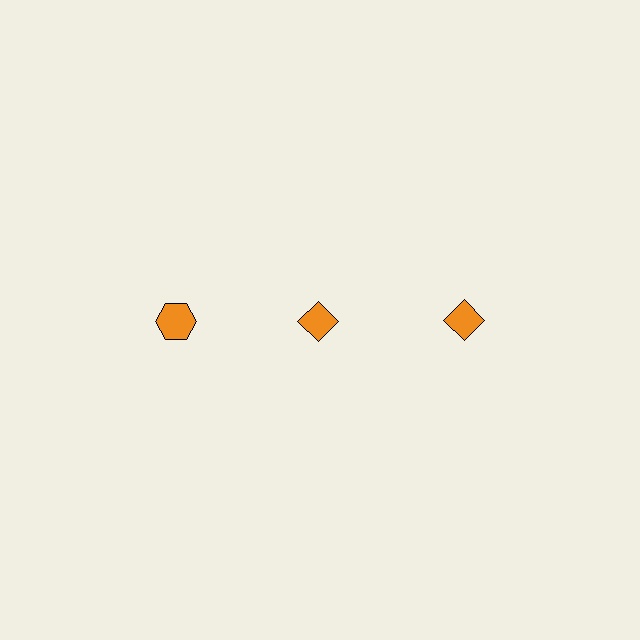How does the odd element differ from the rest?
It has a different shape: hexagon instead of diamond.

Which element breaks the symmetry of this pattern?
The orange hexagon in the top row, leftmost column breaks the symmetry. All other shapes are orange diamonds.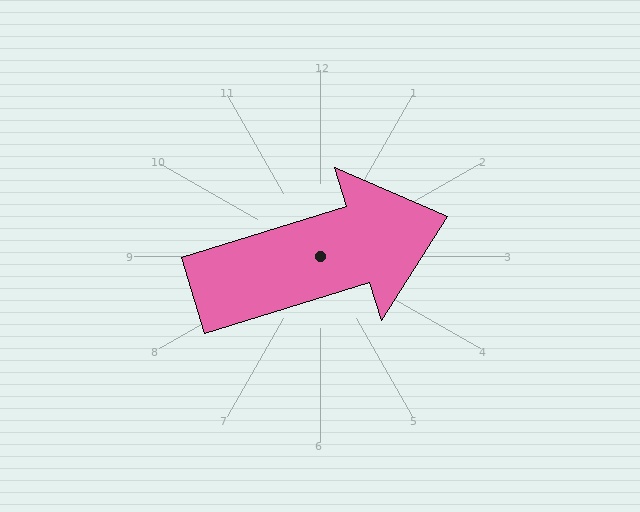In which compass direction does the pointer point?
East.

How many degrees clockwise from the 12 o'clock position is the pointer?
Approximately 73 degrees.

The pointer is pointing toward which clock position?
Roughly 2 o'clock.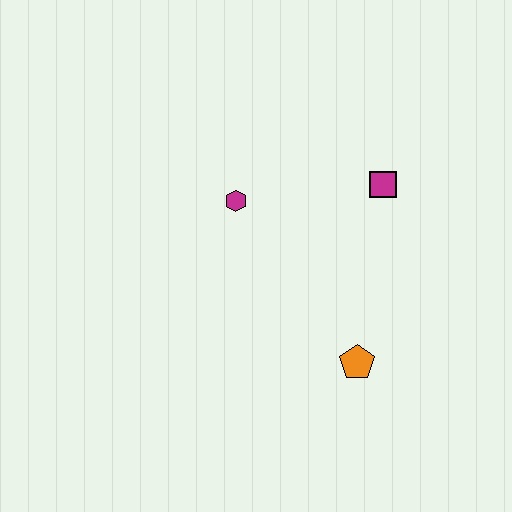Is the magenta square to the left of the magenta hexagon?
No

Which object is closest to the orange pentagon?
The magenta square is closest to the orange pentagon.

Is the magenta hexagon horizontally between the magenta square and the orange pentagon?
No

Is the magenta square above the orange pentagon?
Yes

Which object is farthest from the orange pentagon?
The magenta hexagon is farthest from the orange pentagon.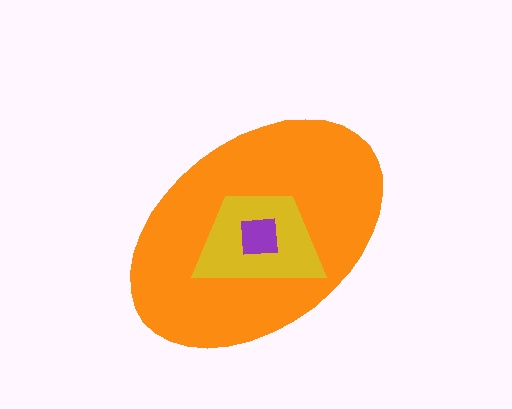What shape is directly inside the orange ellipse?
The yellow trapezoid.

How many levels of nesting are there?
3.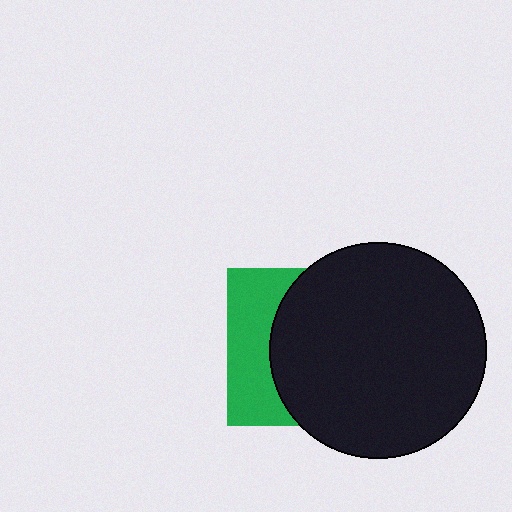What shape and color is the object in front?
The object in front is a black circle.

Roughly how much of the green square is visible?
A small part of it is visible (roughly 33%).